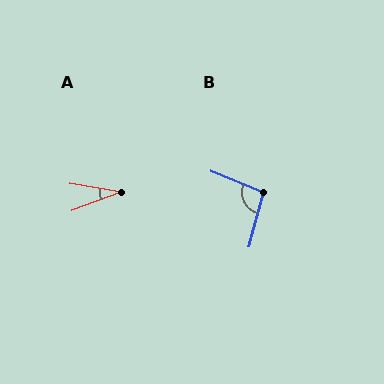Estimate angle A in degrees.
Approximately 29 degrees.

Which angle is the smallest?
A, at approximately 29 degrees.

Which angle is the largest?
B, at approximately 97 degrees.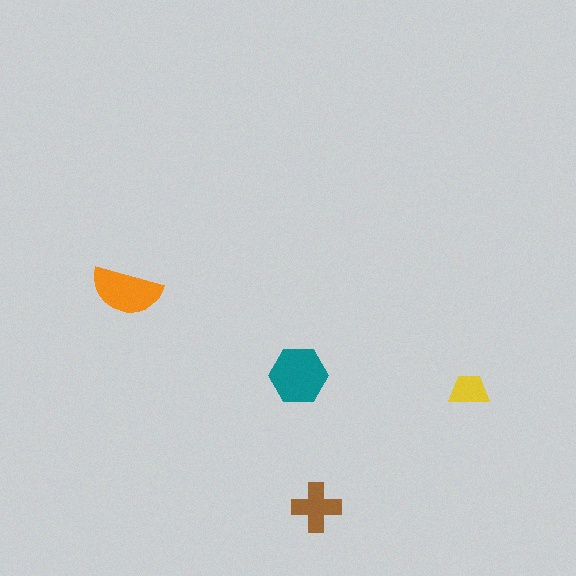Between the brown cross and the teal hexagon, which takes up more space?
The teal hexagon.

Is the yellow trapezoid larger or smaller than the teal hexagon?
Smaller.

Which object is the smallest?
The yellow trapezoid.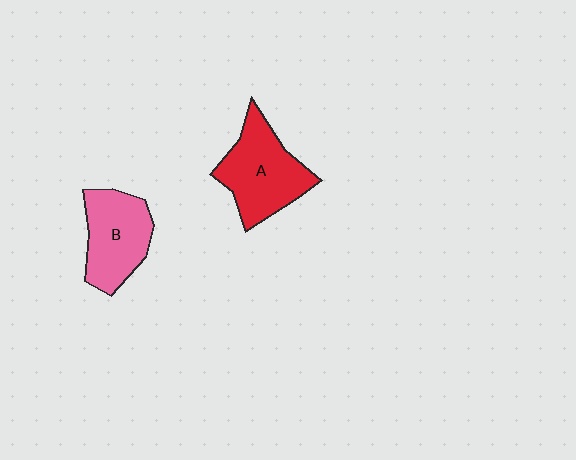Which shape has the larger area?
Shape A (red).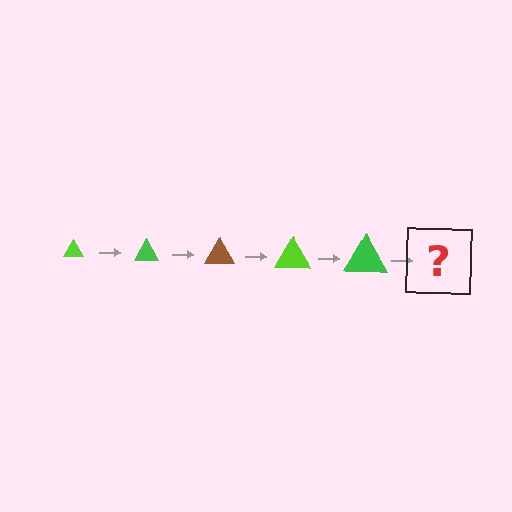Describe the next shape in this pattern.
It should be a brown triangle, larger than the previous one.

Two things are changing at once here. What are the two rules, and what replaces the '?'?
The two rules are that the triangle grows larger each step and the color cycles through lime, green, and brown. The '?' should be a brown triangle, larger than the previous one.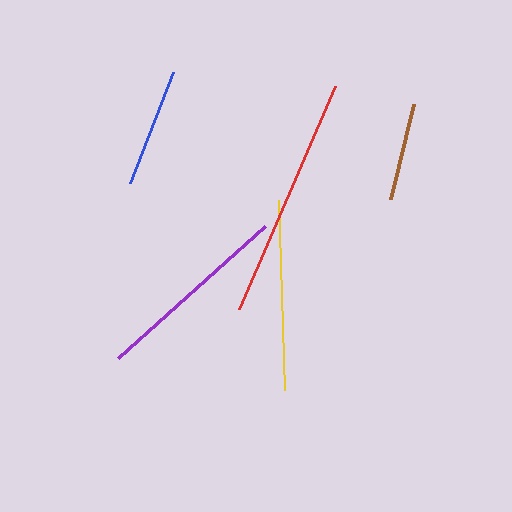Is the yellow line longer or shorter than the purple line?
The purple line is longer than the yellow line.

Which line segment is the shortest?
The brown line is the shortest at approximately 98 pixels.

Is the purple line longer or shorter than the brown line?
The purple line is longer than the brown line.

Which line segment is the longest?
The red line is the longest at approximately 242 pixels.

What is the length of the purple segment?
The purple segment is approximately 198 pixels long.